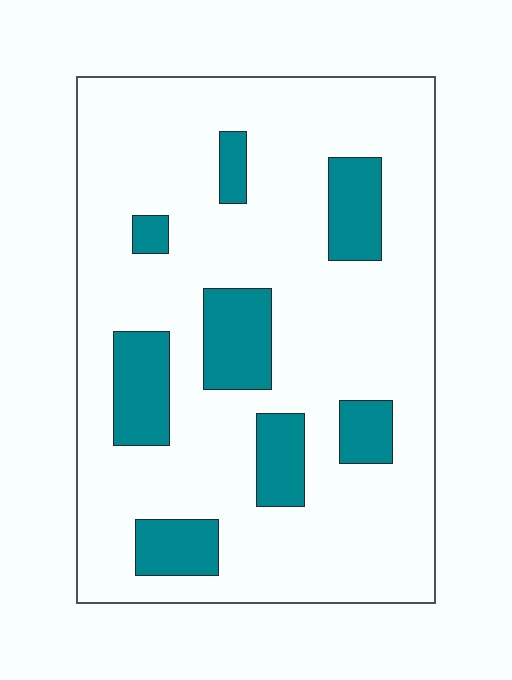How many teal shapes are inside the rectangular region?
8.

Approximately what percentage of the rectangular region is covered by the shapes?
Approximately 20%.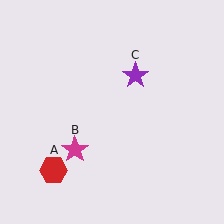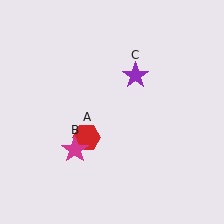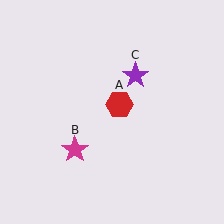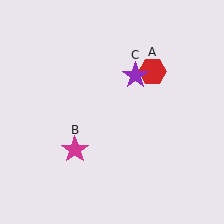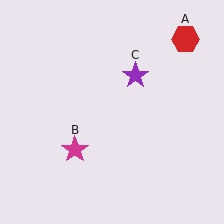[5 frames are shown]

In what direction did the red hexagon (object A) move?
The red hexagon (object A) moved up and to the right.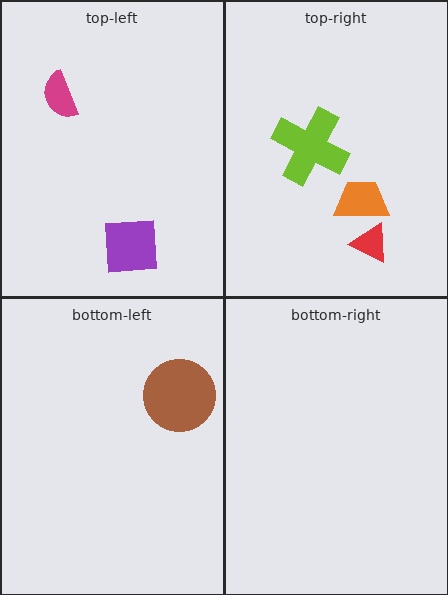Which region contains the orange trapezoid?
The top-right region.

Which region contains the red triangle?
The top-right region.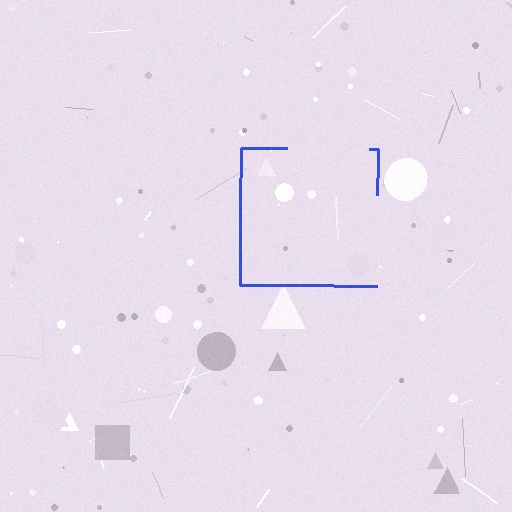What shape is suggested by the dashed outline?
The dashed outline suggests a square.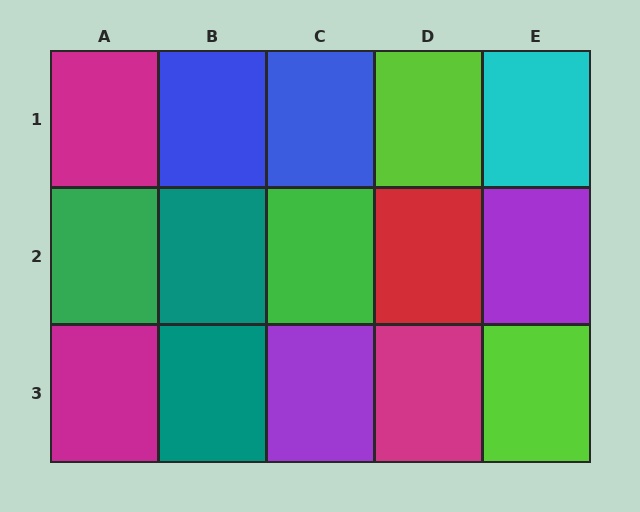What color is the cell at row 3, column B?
Teal.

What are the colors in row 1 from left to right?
Magenta, blue, blue, lime, cyan.